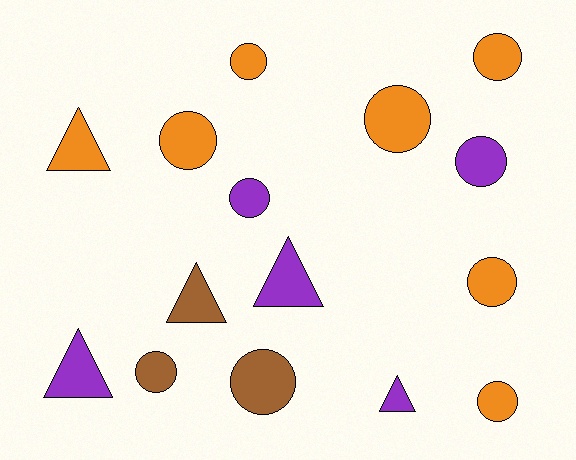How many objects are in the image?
There are 15 objects.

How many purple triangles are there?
There are 3 purple triangles.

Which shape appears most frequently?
Circle, with 10 objects.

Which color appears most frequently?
Orange, with 7 objects.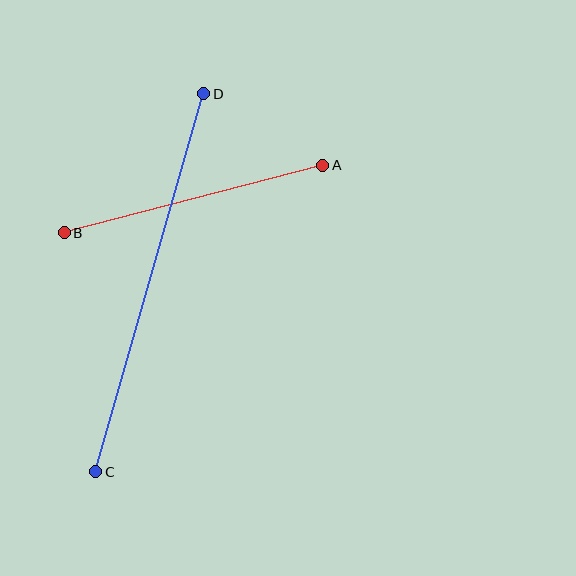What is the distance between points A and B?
The distance is approximately 268 pixels.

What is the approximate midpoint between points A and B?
The midpoint is at approximately (194, 199) pixels.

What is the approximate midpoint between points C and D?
The midpoint is at approximately (150, 283) pixels.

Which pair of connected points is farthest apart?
Points C and D are farthest apart.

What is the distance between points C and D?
The distance is approximately 393 pixels.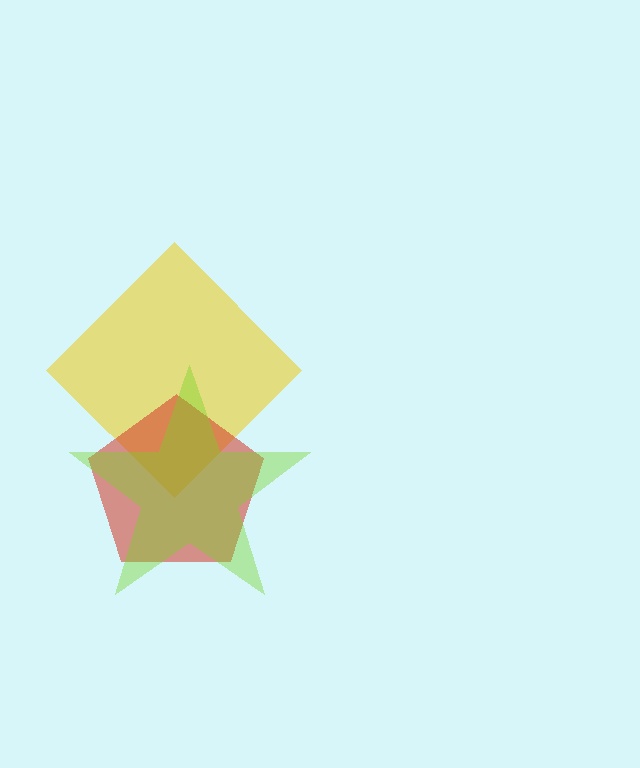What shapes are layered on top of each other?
The layered shapes are: a yellow diamond, a red pentagon, a lime star.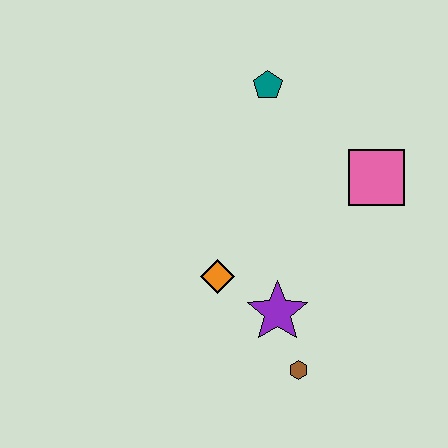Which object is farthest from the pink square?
The brown hexagon is farthest from the pink square.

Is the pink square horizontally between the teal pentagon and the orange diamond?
No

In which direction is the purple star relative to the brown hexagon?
The purple star is above the brown hexagon.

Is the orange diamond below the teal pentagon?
Yes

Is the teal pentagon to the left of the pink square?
Yes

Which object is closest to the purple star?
The brown hexagon is closest to the purple star.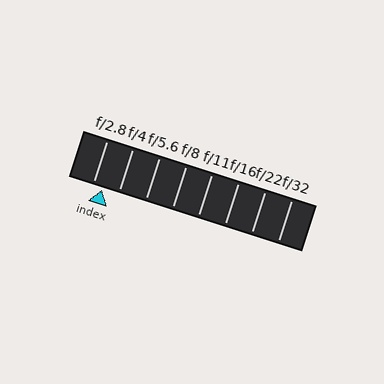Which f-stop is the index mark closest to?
The index mark is closest to f/2.8.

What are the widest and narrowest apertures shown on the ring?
The widest aperture shown is f/2.8 and the narrowest is f/32.